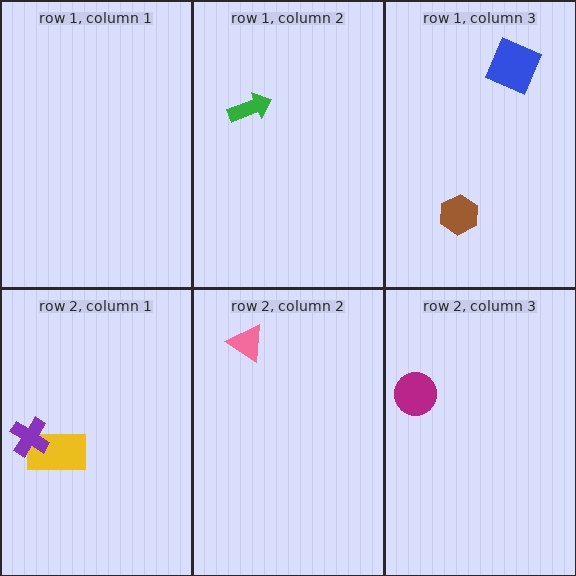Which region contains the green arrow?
The row 1, column 2 region.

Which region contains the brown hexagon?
The row 1, column 3 region.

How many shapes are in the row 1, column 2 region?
1.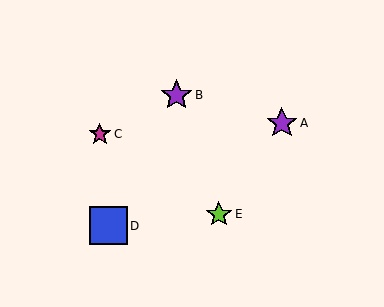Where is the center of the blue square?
The center of the blue square is at (108, 226).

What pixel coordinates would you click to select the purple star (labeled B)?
Click at (176, 95) to select the purple star B.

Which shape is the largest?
The blue square (labeled D) is the largest.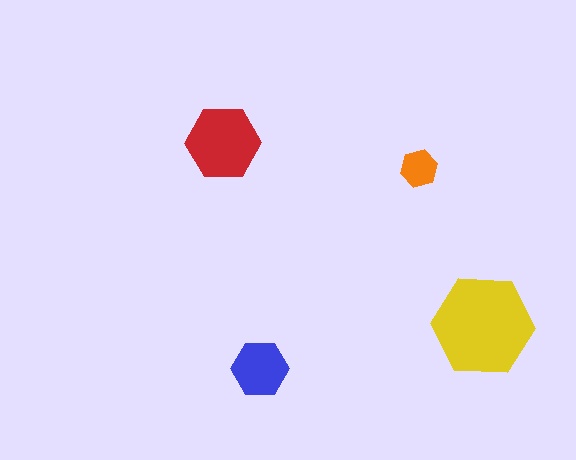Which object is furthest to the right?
The yellow hexagon is rightmost.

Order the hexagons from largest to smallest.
the yellow one, the red one, the blue one, the orange one.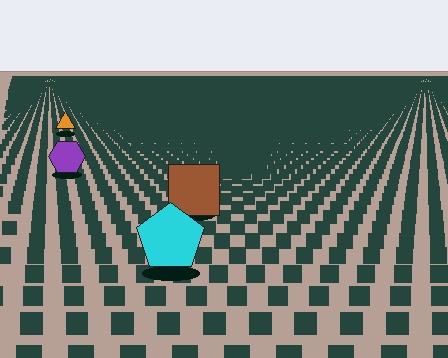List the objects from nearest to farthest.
From nearest to farthest: the cyan pentagon, the brown square, the purple hexagon, the orange triangle.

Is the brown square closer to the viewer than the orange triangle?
Yes. The brown square is closer — you can tell from the texture gradient: the ground texture is coarser near it.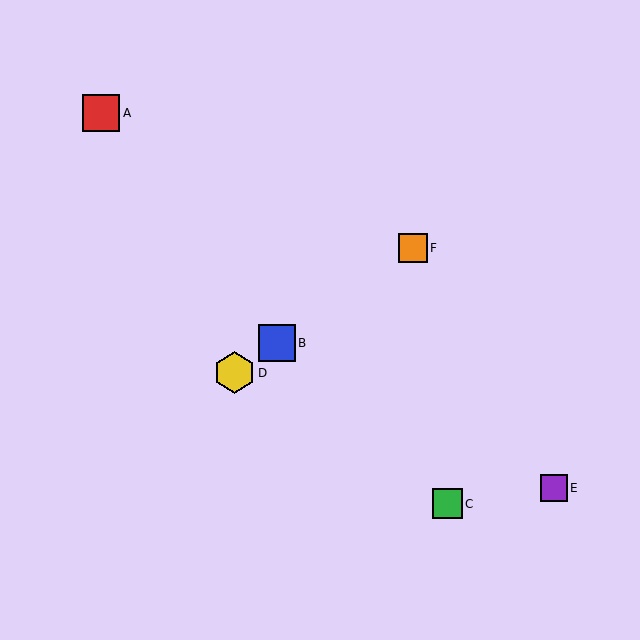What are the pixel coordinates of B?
Object B is at (277, 343).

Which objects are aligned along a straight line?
Objects B, D, F are aligned along a straight line.